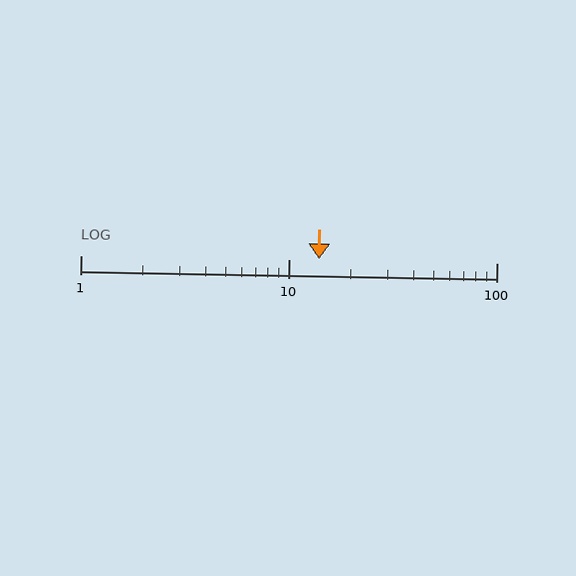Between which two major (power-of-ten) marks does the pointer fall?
The pointer is between 10 and 100.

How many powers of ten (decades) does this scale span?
The scale spans 2 decades, from 1 to 100.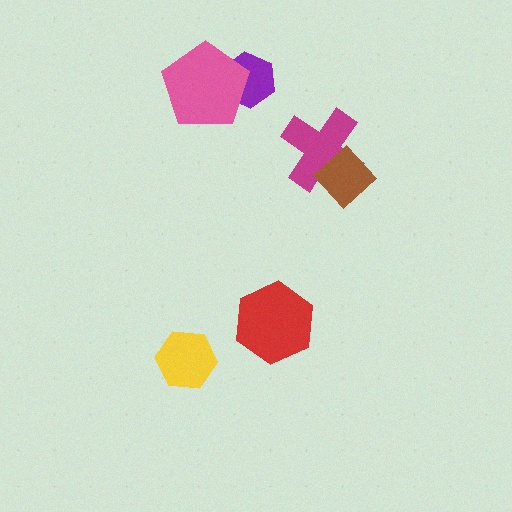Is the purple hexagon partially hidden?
Yes, it is partially covered by another shape.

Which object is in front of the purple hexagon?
The pink pentagon is in front of the purple hexagon.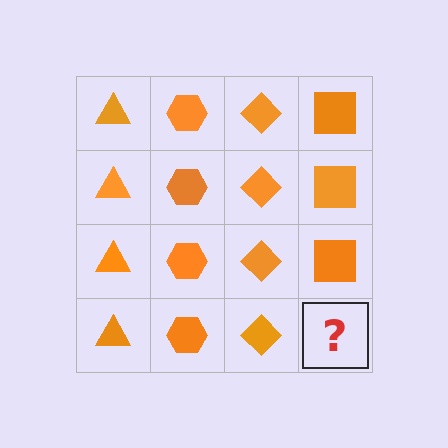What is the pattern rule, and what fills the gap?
The rule is that each column has a consistent shape. The gap should be filled with an orange square.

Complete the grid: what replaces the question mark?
The question mark should be replaced with an orange square.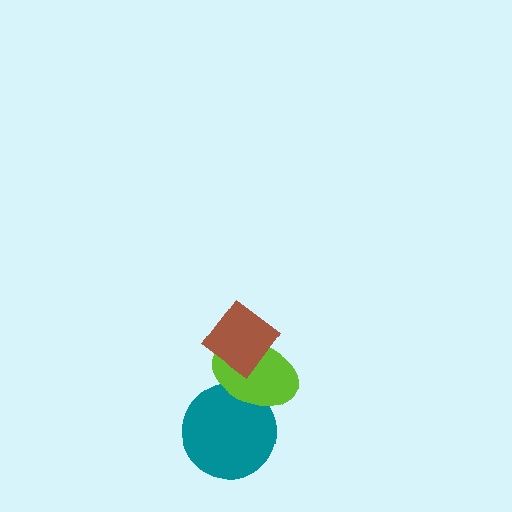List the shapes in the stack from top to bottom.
From top to bottom: the brown diamond, the lime ellipse, the teal circle.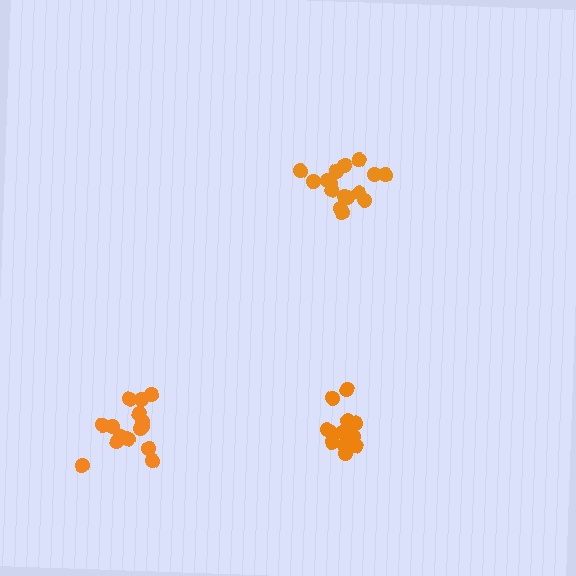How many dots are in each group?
Group 1: 16 dots, Group 2: 15 dots, Group 3: 15 dots (46 total).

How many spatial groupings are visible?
There are 3 spatial groupings.